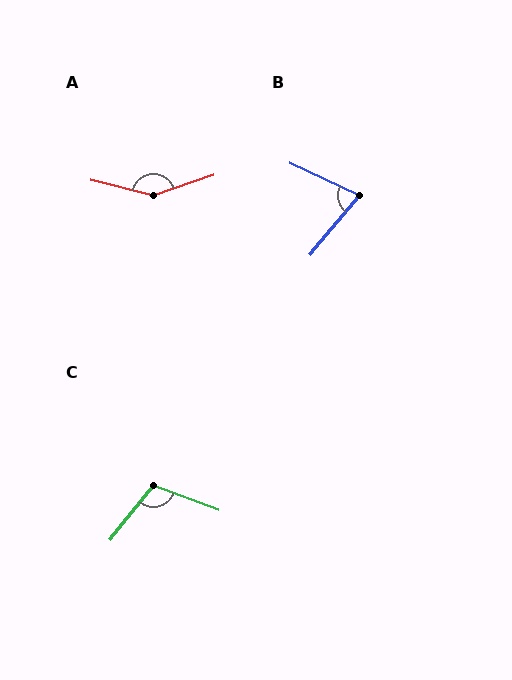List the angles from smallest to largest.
B (76°), C (108°), A (148°).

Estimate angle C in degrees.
Approximately 108 degrees.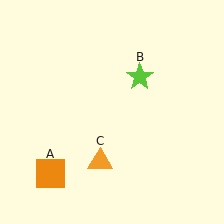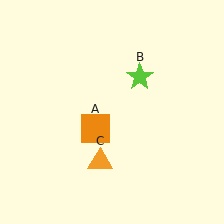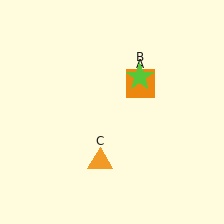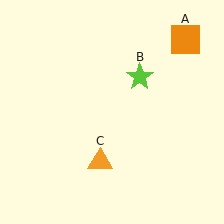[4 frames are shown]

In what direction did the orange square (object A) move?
The orange square (object A) moved up and to the right.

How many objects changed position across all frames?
1 object changed position: orange square (object A).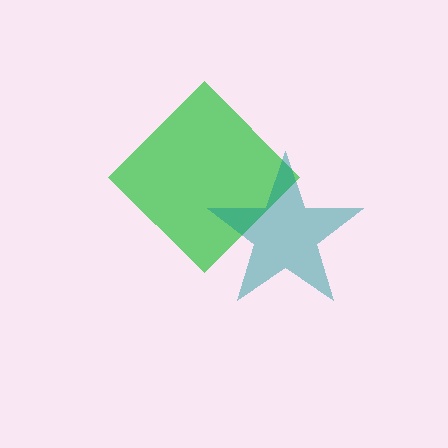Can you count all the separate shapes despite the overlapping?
Yes, there are 2 separate shapes.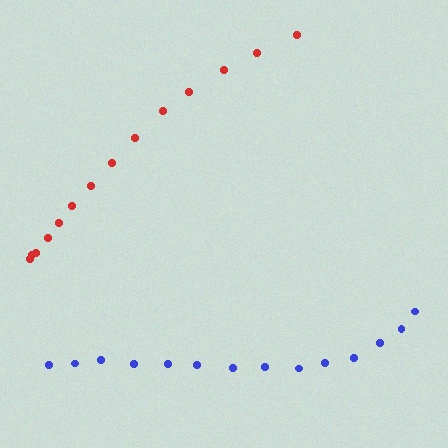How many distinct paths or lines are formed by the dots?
There are 2 distinct paths.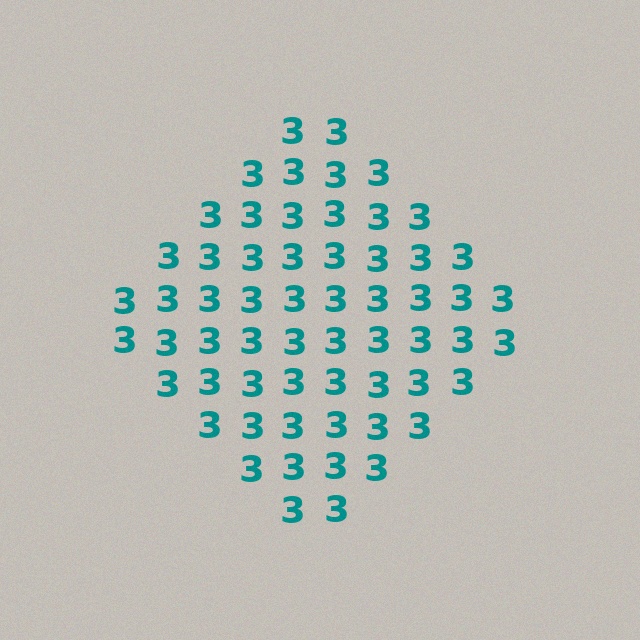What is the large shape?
The large shape is a diamond.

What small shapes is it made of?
It is made of small digit 3's.